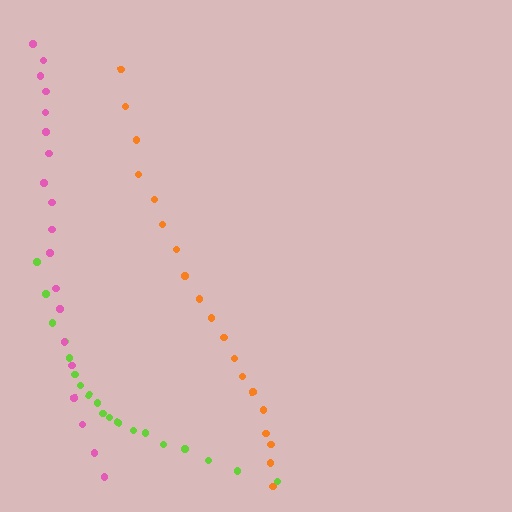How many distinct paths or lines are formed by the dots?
There are 3 distinct paths.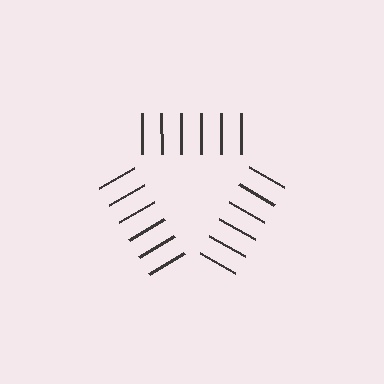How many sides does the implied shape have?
3 sides — the line-ends trace a triangle.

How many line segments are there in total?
18 — 6 along each of the 3 edges.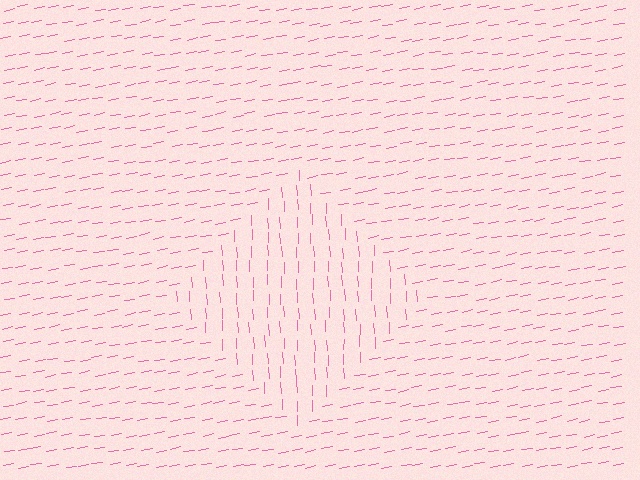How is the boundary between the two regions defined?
The boundary is defined purely by a change in line orientation (approximately 82 degrees difference). All lines are the same color and thickness.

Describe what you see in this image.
The image is filled with small pink line segments. A diamond region in the image has lines oriented differently from the surrounding lines, creating a visible texture boundary.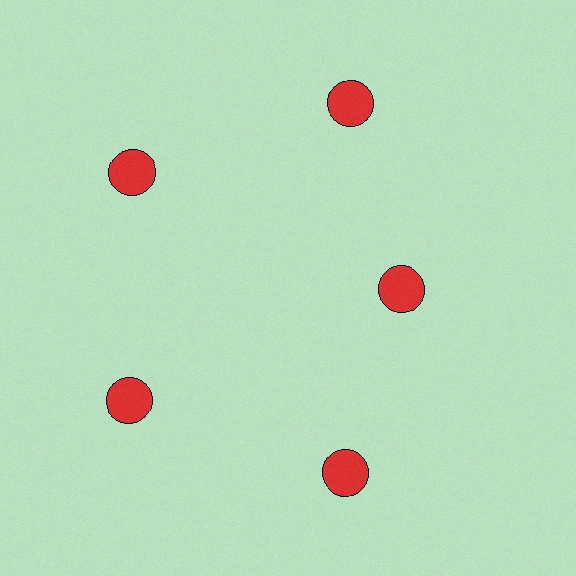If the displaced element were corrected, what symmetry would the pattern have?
It would have 5-fold rotational symmetry — the pattern would map onto itself every 72 degrees.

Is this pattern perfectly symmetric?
No. The 5 red circles are arranged in a ring, but one element near the 3 o'clock position is pulled inward toward the center, breaking the 5-fold rotational symmetry.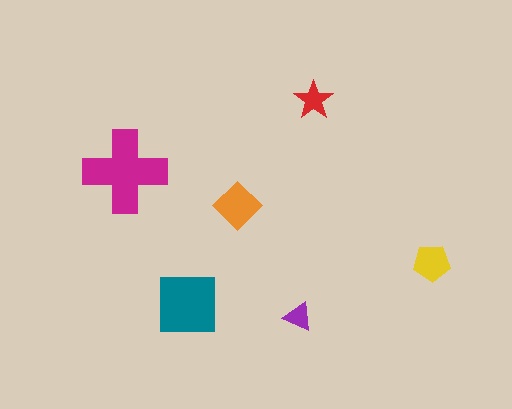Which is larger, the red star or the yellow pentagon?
The yellow pentagon.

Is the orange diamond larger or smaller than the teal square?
Smaller.